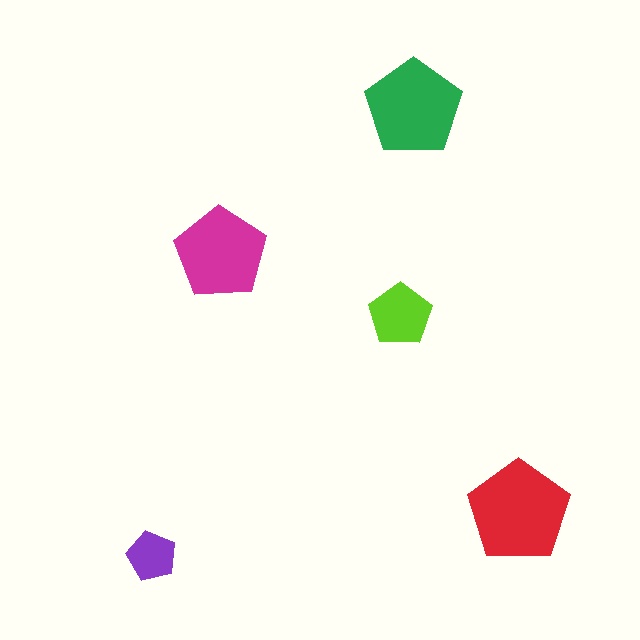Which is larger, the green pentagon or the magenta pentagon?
The green one.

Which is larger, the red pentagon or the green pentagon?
The red one.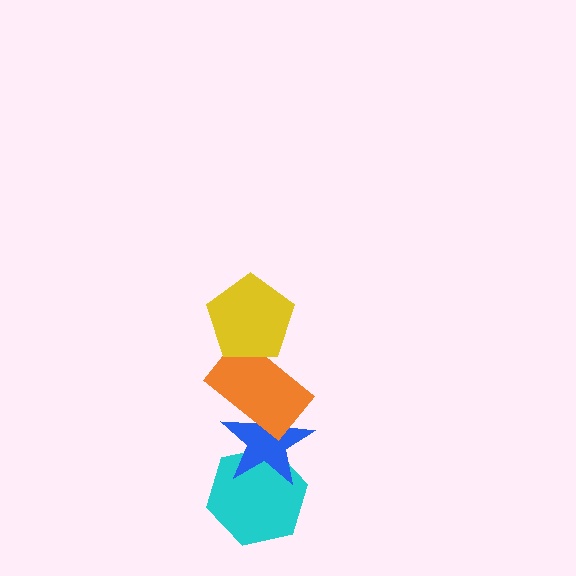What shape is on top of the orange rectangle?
The yellow pentagon is on top of the orange rectangle.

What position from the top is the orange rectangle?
The orange rectangle is 2nd from the top.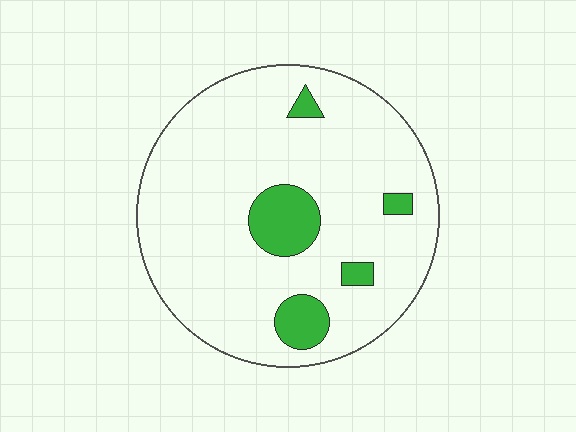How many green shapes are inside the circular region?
5.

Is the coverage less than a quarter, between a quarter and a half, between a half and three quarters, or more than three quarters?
Less than a quarter.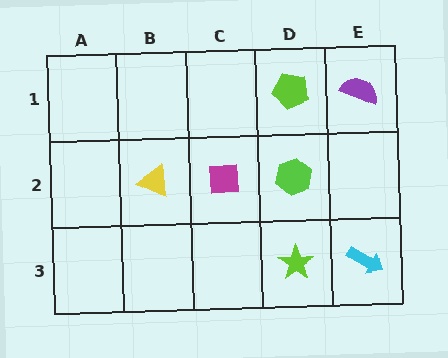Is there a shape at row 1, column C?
No, that cell is empty.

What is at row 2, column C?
A magenta square.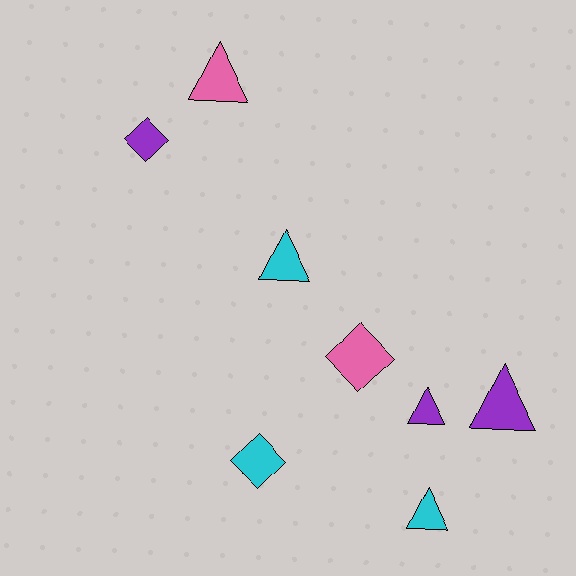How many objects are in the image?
There are 8 objects.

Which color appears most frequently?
Cyan, with 3 objects.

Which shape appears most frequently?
Triangle, with 5 objects.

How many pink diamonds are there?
There is 1 pink diamond.